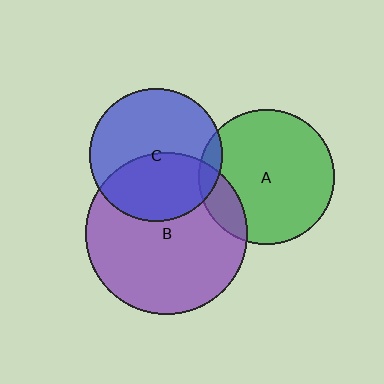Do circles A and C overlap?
Yes.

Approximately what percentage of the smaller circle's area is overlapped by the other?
Approximately 10%.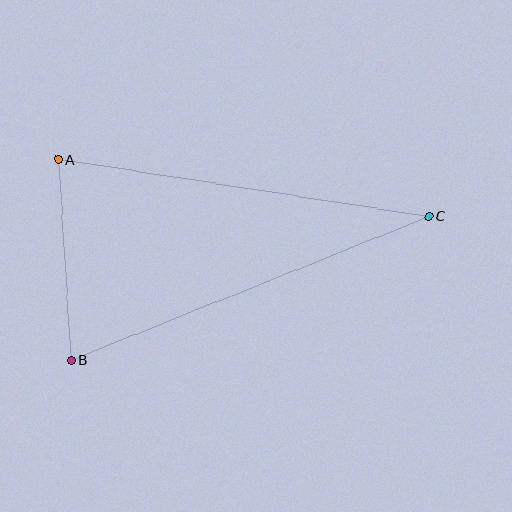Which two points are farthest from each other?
Points B and C are farthest from each other.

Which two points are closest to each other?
Points A and B are closest to each other.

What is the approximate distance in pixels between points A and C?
The distance between A and C is approximately 375 pixels.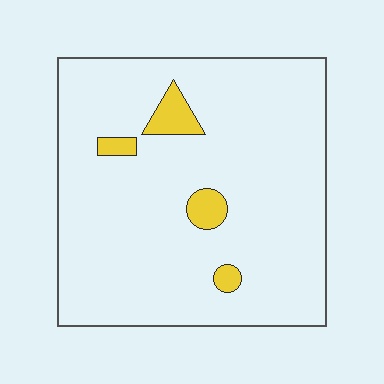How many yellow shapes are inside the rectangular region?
4.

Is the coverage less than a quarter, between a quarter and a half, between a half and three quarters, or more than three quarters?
Less than a quarter.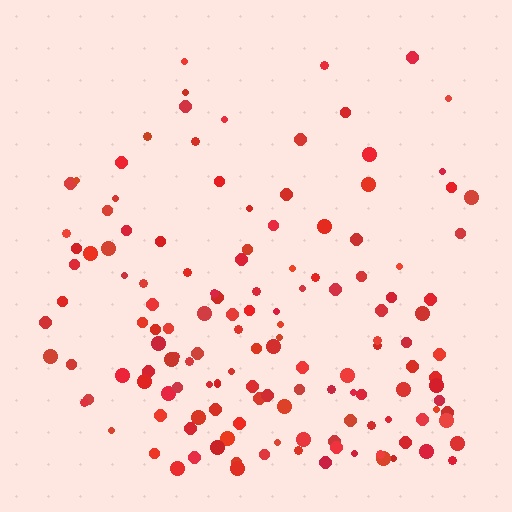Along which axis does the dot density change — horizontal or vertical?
Vertical.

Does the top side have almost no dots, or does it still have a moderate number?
Still a moderate number, just noticeably fewer than the bottom.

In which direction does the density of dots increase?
From top to bottom, with the bottom side densest.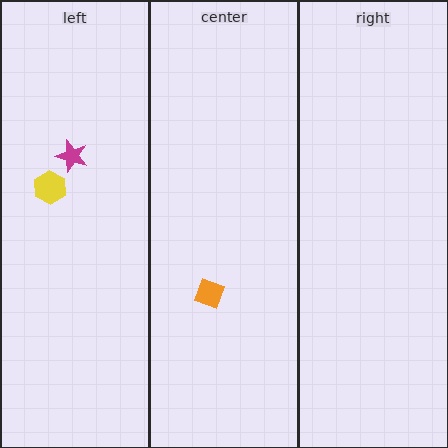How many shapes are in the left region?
2.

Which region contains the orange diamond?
The center region.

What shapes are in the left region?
The magenta star, the yellow hexagon.